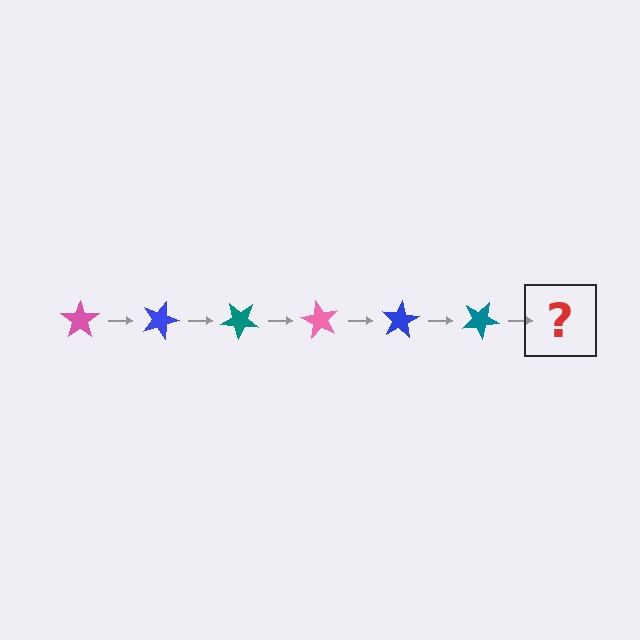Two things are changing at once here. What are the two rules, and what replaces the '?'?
The two rules are that it rotates 20 degrees each step and the color cycles through pink, blue, and teal. The '?' should be a pink star, rotated 120 degrees from the start.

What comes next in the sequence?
The next element should be a pink star, rotated 120 degrees from the start.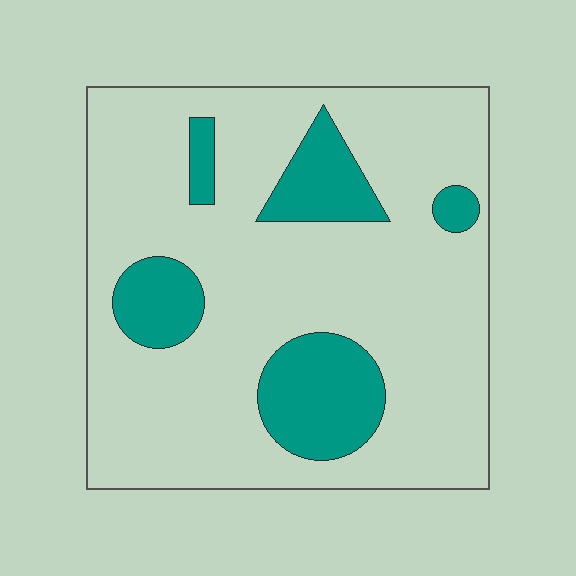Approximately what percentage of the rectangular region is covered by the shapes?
Approximately 20%.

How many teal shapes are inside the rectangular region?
5.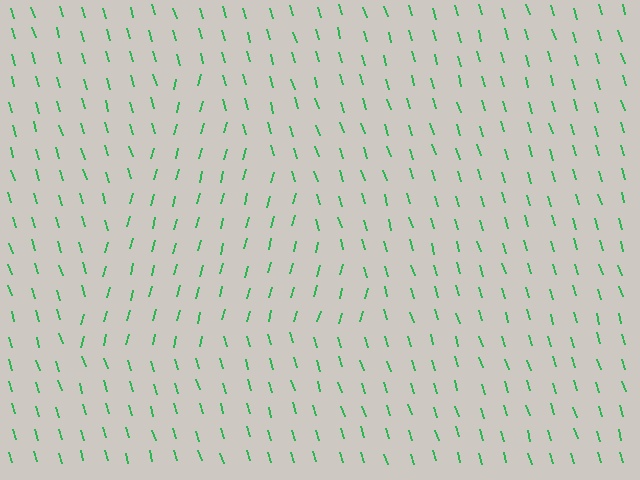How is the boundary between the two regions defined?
The boundary is defined purely by a change in line orientation (approximately 32 degrees difference). All lines are the same color and thickness.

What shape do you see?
I see a triangle.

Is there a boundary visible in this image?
Yes, there is a texture boundary formed by a change in line orientation.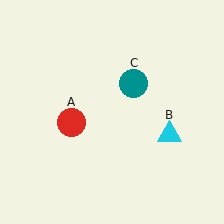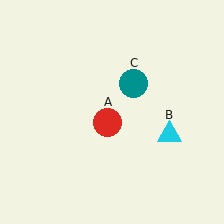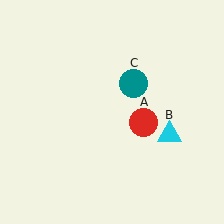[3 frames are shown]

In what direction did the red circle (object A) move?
The red circle (object A) moved right.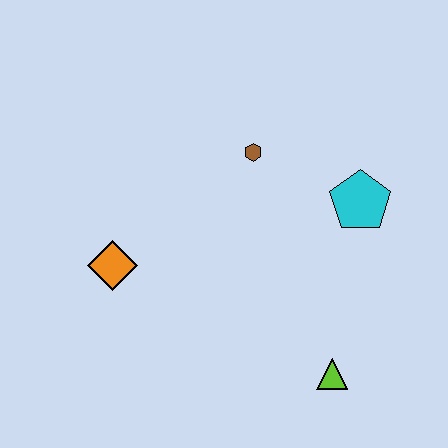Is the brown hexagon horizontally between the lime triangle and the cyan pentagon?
No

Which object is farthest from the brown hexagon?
The lime triangle is farthest from the brown hexagon.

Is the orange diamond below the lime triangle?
No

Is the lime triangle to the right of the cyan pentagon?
No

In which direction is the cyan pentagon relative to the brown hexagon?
The cyan pentagon is to the right of the brown hexagon.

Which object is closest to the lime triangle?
The cyan pentagon is closest to the lime triangle.